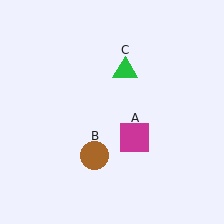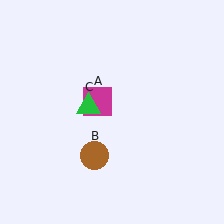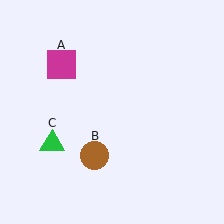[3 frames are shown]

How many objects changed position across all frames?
2 objects changed position: magenta square (object A), green triangle (object C).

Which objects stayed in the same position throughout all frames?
Brown circle (object B) remained stationary.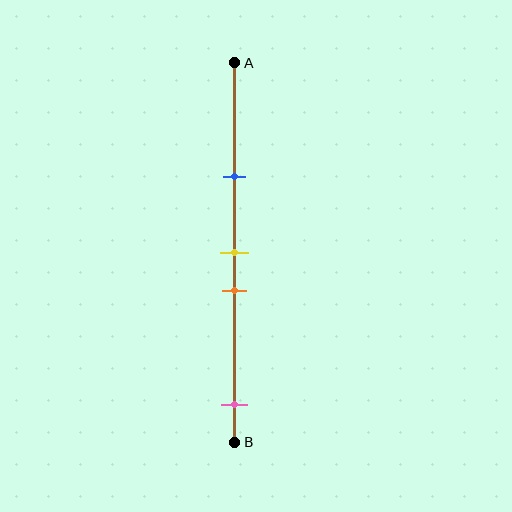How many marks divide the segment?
There are 4 marks dividing the segment.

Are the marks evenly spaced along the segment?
No, the marks are not evenly spaced.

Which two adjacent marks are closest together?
The yellow and orange marks are the closest adjacent pair.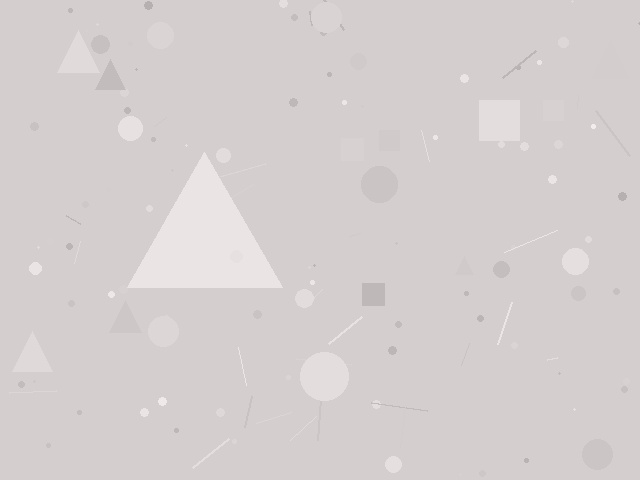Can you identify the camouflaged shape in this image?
The camouflaged shape is a triangle.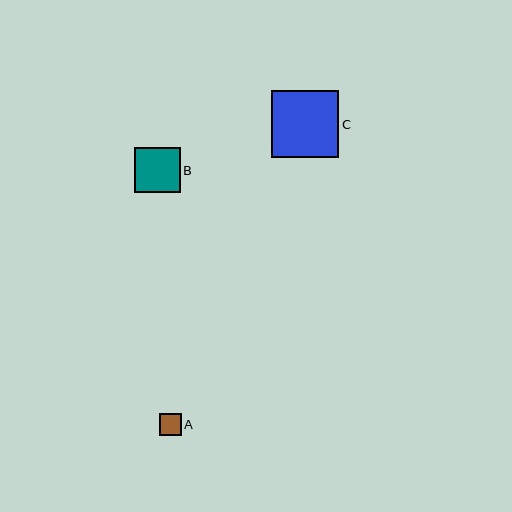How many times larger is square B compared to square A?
Square B is approximately 2.1 times the size of square A.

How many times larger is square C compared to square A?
Square C is approximately 3.1 times the size of square A.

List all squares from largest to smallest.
From largest to smallest: C, B, A.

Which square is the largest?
Square C is the largest with a size of approximately 67 pixels.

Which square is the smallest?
Square A is the smallest with a size of approximately 22 pixels.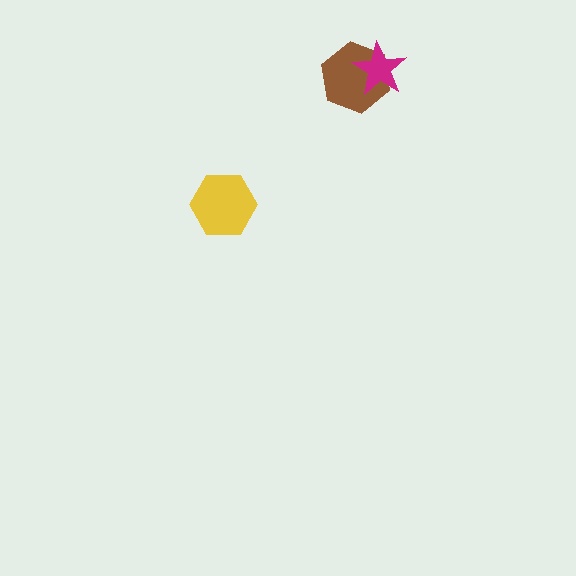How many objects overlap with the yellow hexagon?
0 objects overlap with the yellow hexagon.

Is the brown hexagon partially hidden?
Yes, it is partially covered by another shape.